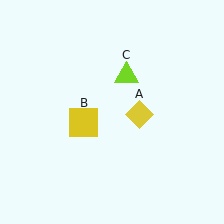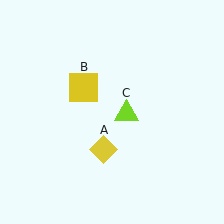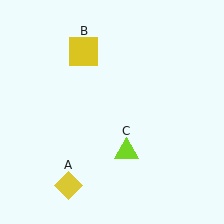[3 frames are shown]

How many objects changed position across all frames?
3 objects changed position: yellow diamond (object A), yellow square (object B), lime triangle (object C).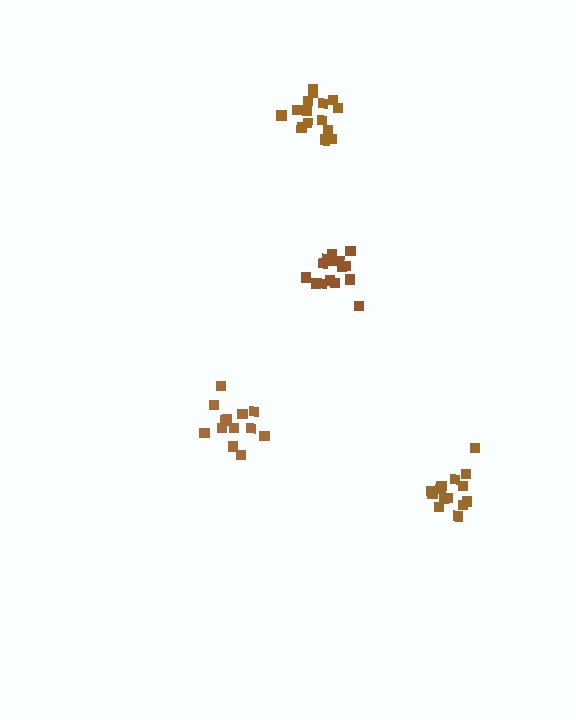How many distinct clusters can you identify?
There are 4 distinct clusters.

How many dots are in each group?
Group 1: 14 dots, Group 2: 14 dots, Group 3: 15 dots, Group 4: 15 dots (58 total).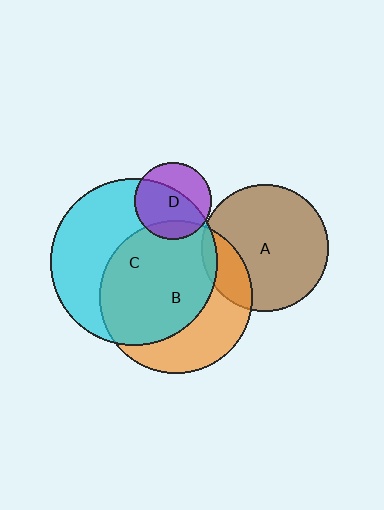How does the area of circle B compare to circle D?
Approximately 3.9 times.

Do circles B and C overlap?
Yes.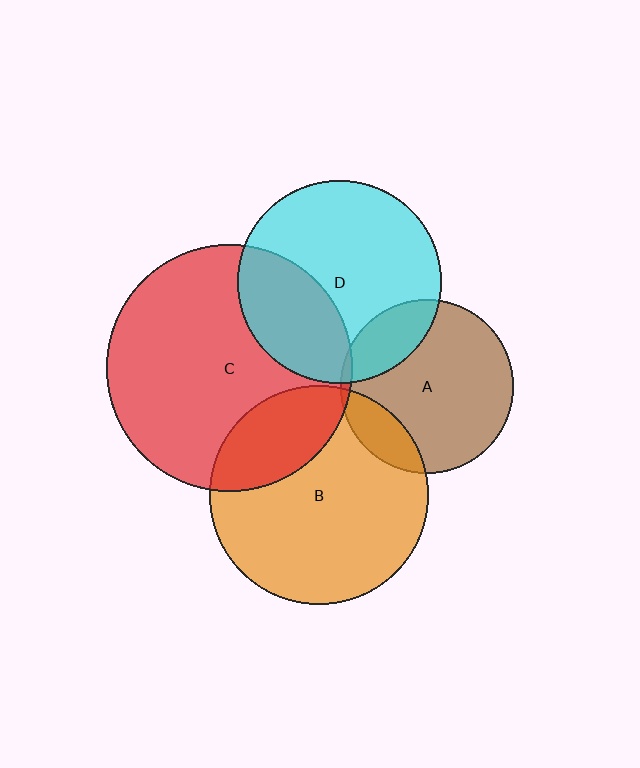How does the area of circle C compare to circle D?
Approximately 1.5 times.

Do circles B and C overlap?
Yes.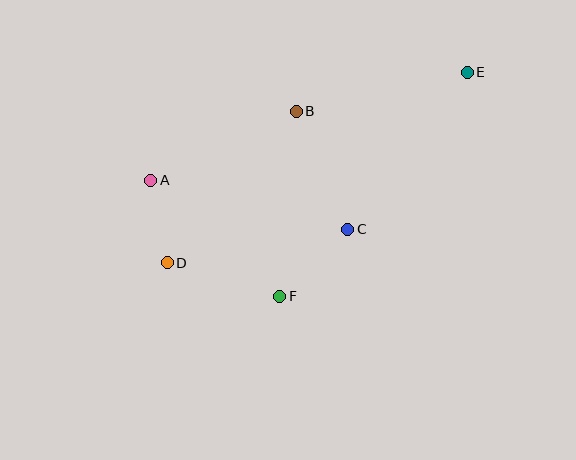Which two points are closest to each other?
Points A and D are closest to each other.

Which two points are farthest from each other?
Points D and E are farthest from each other.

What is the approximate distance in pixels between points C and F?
The distance between C and F is approximately 95 pixels.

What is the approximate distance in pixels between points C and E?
The distance between C and E is approximately 197 pixels.